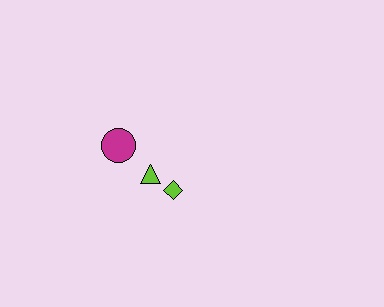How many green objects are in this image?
There are no green objects.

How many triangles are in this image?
There is 1 triangle.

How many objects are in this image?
There are 3 objects.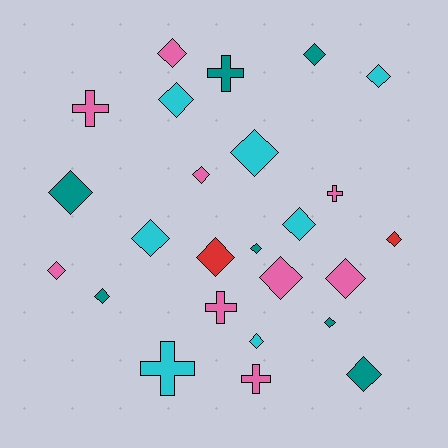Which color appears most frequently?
Pink, with 9 objects.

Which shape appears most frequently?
Diamond, with 19 objects.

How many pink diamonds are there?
There are 5 pink diamonds.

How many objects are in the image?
There are 25 objects.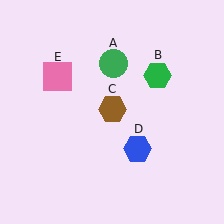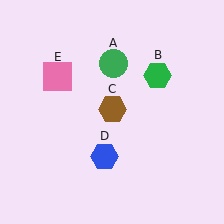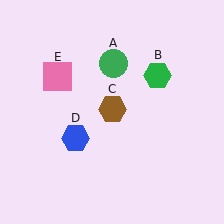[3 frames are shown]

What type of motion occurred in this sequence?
The blue hexagon (object D) rotated clockwise around the center of the scene.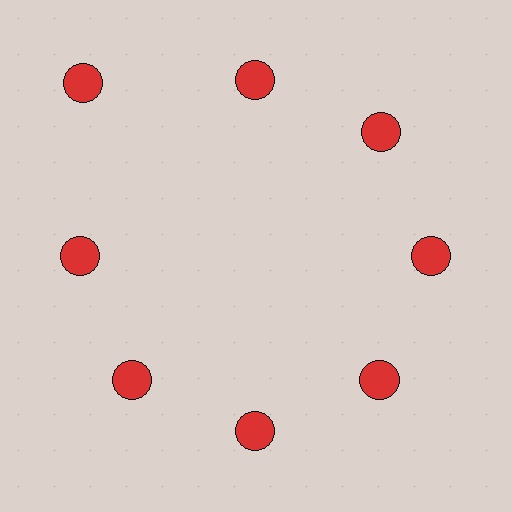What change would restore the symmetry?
The symmetry would be restored by moving it inward, back onto the ring so that all 8 circles sit at equal angles and equal distance from the center.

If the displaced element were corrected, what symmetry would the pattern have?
It would have 8-fold rotational symmetry — the pattern would map onto itself every 45 degrees.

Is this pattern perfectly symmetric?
No. The 8 red circles are arranged in a ring, but one element near the 10 o'clock position is pushed outward from the center, breaking the 8-fold rotational symmetry.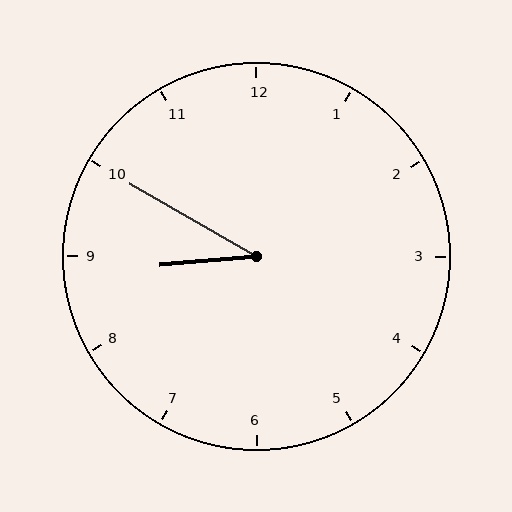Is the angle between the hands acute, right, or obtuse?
It is acute.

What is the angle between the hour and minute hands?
Approximately 35 degrees.